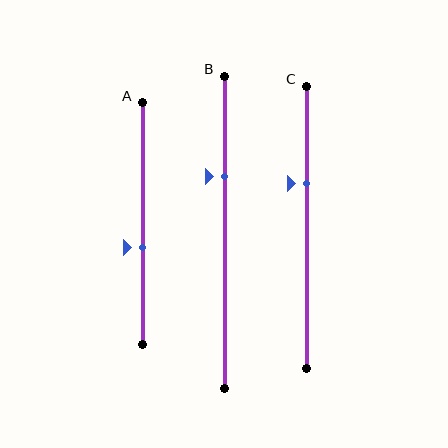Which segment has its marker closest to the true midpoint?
Segment A has its marker closest to the true midpoint.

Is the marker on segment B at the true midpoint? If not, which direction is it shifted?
No, the marker on segment B is shifted upward by about 18% of the segment length.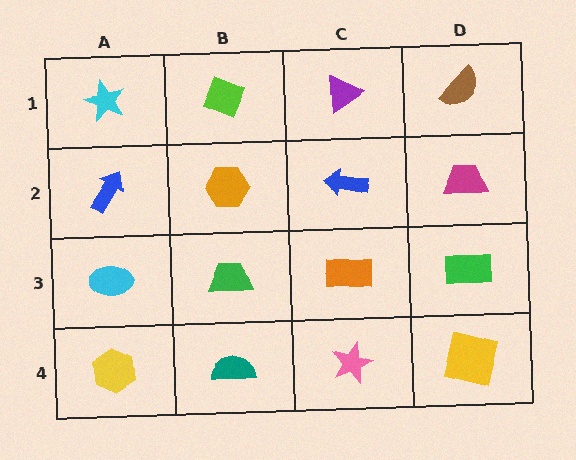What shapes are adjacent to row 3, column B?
An orange hexagon (row 2, column B), a teal semicircle (row 4, column B), a cyan ellipse (row 3, column A), an orange rectangle (row 3, column C).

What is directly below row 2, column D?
A green rectangle.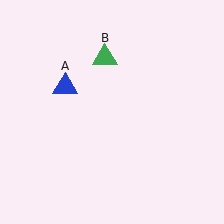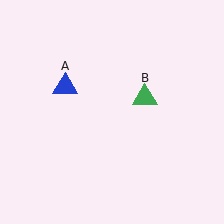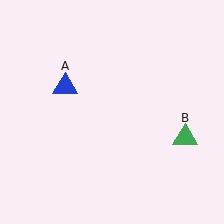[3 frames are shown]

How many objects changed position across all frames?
1 object changed position: green triangle (object B).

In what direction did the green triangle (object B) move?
The green triangle (object B) moved down and to the right.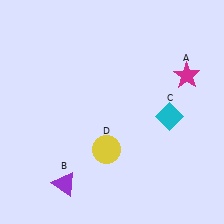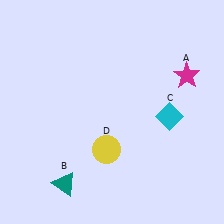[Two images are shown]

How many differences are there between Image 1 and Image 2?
There is 1 difference between the two images.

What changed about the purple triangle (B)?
In Image 1, B is purple. In Image 2, it changed to teal.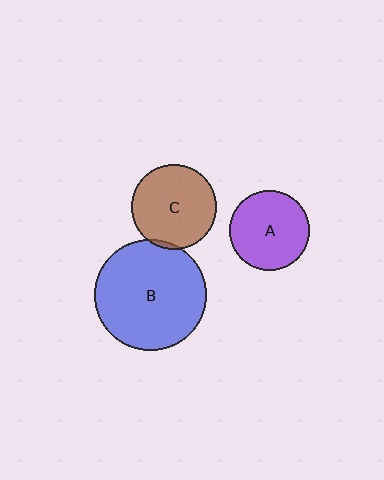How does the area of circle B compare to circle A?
Approximately 1.9 times.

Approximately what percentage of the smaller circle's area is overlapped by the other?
Approximately 5%.